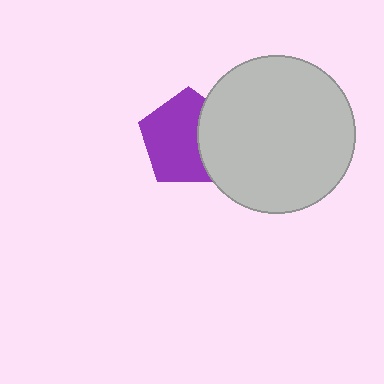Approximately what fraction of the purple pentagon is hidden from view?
Roughly 33% of the purple pentagon is hidden behind the light gray circle.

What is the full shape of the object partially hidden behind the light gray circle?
The partially hidden object is a purple pentagon.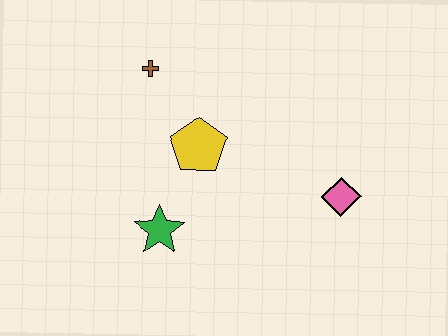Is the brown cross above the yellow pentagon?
Yes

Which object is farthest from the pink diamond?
The brown cross is farthest from the pink diamond.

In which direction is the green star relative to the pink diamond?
The green star is to the left of the pink diamond.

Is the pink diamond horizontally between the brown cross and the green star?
No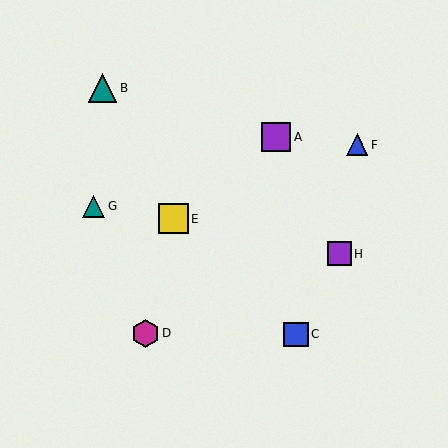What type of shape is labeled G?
Shape G is a teal triangle.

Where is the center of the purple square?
The center of the purple square is at (276, 137).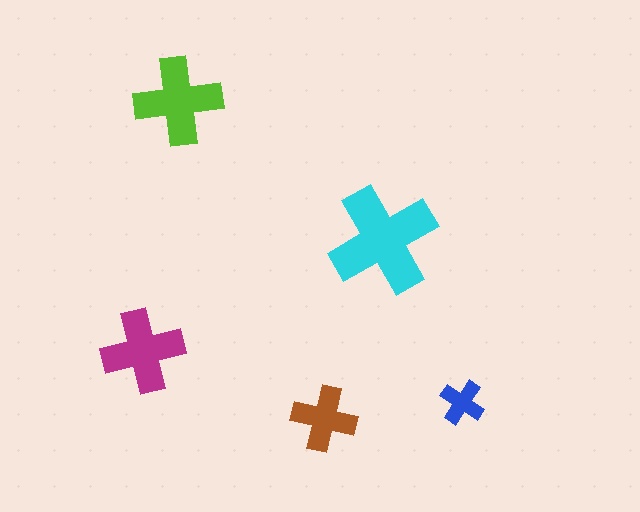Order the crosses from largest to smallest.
the cyan one, the lime one, the magenta one, the brown one, the blue one.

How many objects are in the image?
There are 5 objects in the image.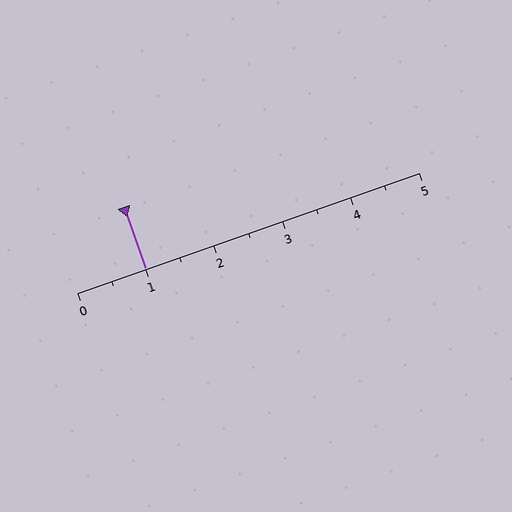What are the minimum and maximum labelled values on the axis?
The axis runs from 0 to 5.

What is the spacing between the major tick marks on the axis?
The major ticks are spaced 1 apart.